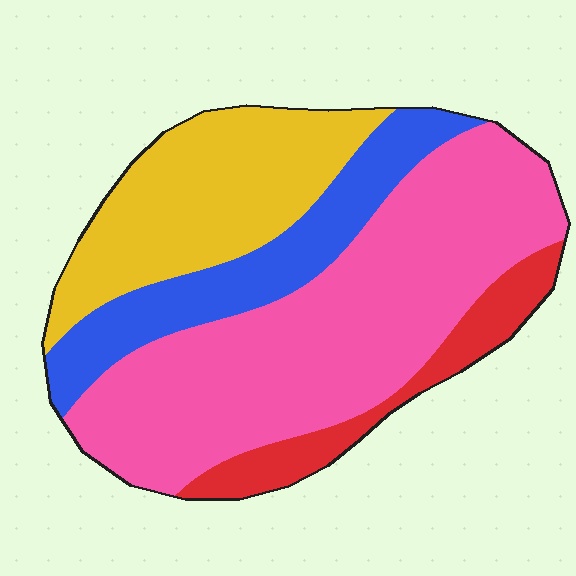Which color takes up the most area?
Pink, at roughly 50%.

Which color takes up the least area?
Red, at roughly 10%.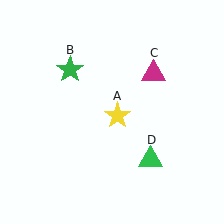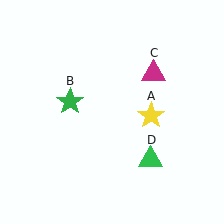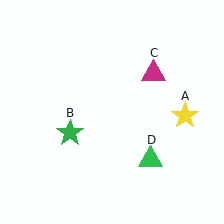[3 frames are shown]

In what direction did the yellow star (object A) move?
The yellow star (object A) moved right.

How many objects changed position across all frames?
2 objects changed position: yellow star (object A), green star (object B).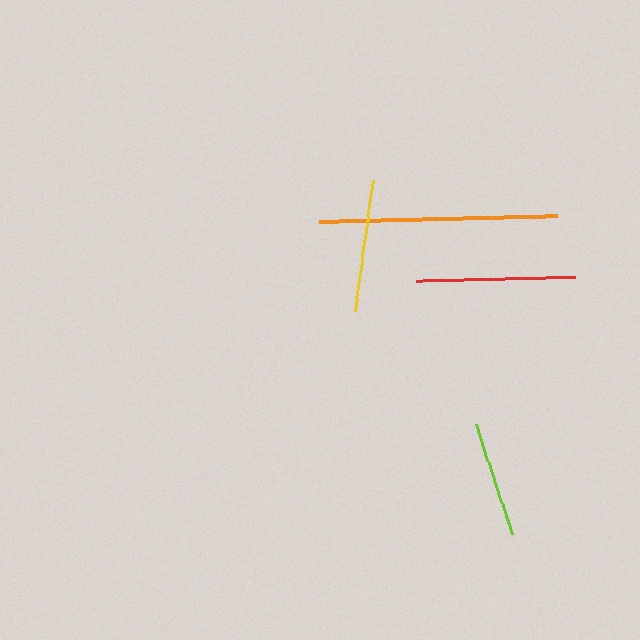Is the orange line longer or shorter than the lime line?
The orange line is longer than the lime line.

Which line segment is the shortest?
The lime line is the shortest at approximately 116 pixels.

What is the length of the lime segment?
The lime segment is approximately 116 pixels long.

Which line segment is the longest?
The orange line is the longest at approximately 238 pixels.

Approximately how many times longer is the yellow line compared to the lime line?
The yellow line is approximately 1.1 times the length of the lime line.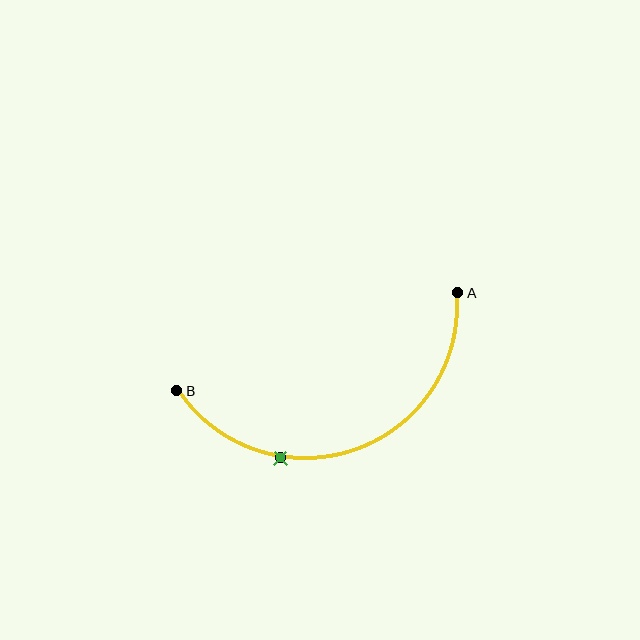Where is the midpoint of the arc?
The arc midpoint is the point on the curve farthest from the straight line joining A and B. It sits below that line.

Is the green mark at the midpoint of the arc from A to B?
No. The green mark lies on the arc but is closer to endpoint B. The arc midpoint would be at the point on the curve equidistant along the arc from both A and B.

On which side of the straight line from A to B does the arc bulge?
The arc bulges below the straight line connecting A and B.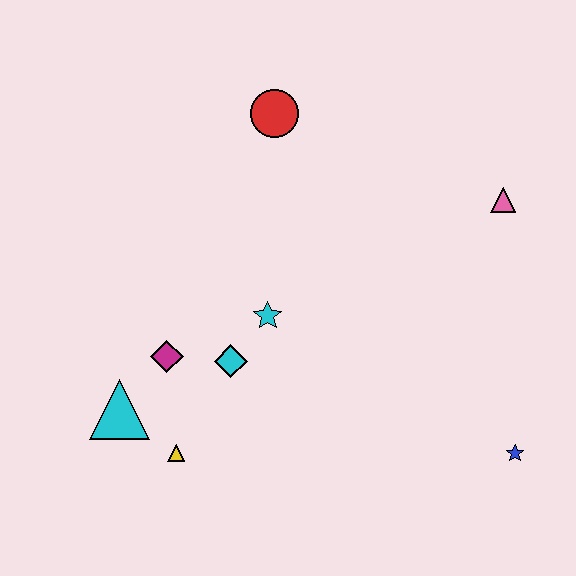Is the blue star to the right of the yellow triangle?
Yes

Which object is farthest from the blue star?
The red circle is farthest from the blue star.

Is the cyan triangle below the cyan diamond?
Yes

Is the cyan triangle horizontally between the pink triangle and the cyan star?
No